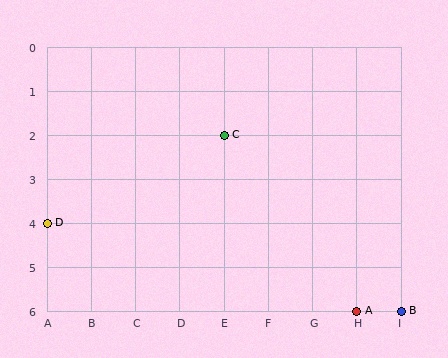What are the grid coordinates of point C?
Point C is at grid coordinates (E, 2).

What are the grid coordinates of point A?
Point A is at grid coordinates (H, 6).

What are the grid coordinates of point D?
Point D is at grid coordinates (A, 4).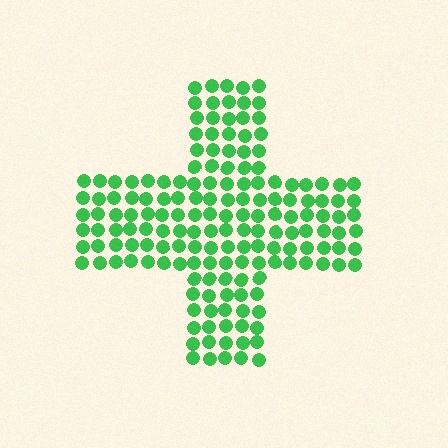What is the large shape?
The large shape is a cross.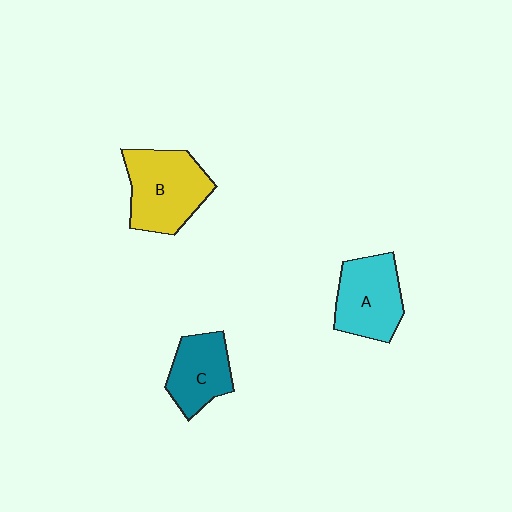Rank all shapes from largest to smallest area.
From largest to smallest: B (yellow), A (cyan), C (teal).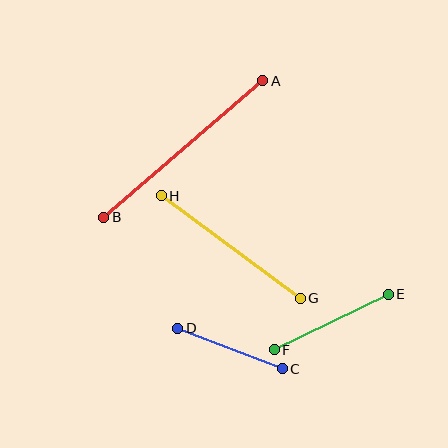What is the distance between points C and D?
The distance is approximately 112 pixels.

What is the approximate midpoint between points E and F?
The midpoint is at approximately (331, 322) pixels.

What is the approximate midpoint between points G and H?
The midpoint is at approximately (231, 247) pixels.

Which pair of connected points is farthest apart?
Points A and B are farthest apart.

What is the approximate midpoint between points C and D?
The midpoint is at approximately (230, 348) pixels.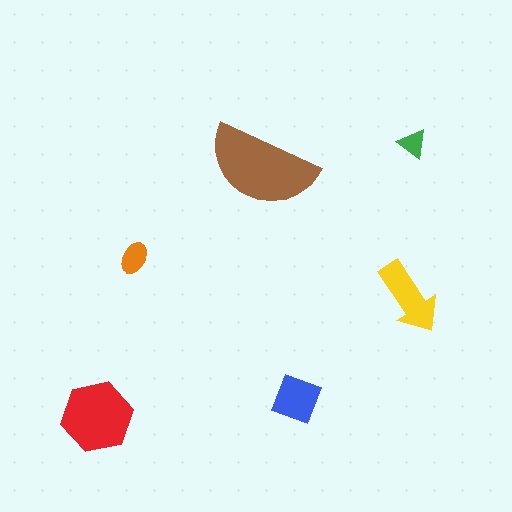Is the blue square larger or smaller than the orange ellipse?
Larger.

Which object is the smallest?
The green triangle.